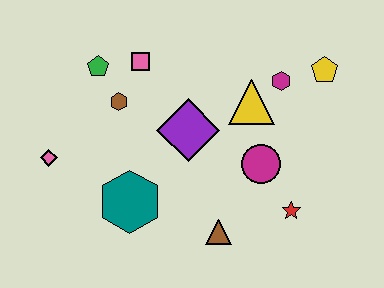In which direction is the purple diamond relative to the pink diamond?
The purple diamond is to the right of the pink diamond.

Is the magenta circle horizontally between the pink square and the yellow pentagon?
Yes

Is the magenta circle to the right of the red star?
No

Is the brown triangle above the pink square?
No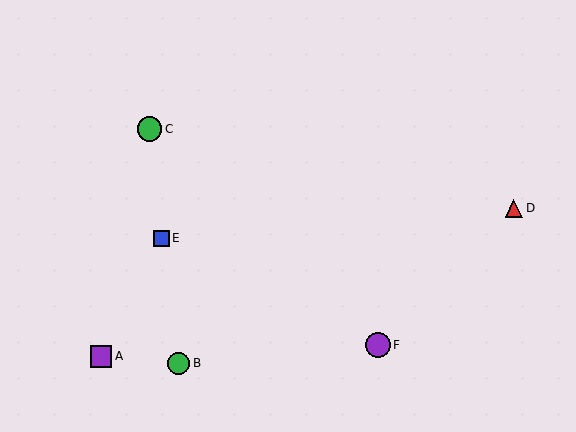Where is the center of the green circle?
The center of the green circle is at (149, 129).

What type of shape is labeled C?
Shape C is a green circle.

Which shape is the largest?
The purple circle (labeled F) is the largest.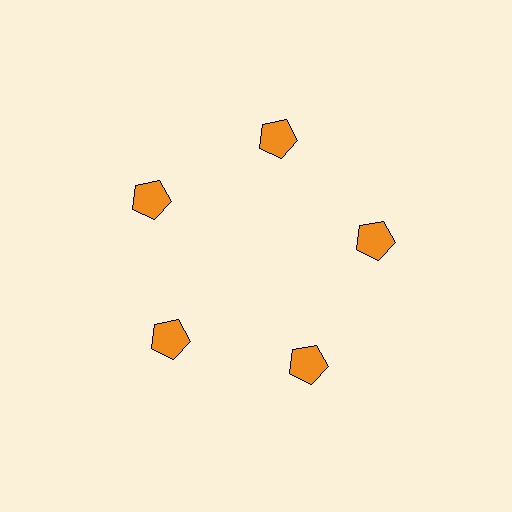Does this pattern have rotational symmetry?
Yes, this pattern has 5-fold rotational symmetry. It looks the same after rotating 72 degrees around the center.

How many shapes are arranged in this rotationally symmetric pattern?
There are 5 shapes, arranged in 5 groups of 1.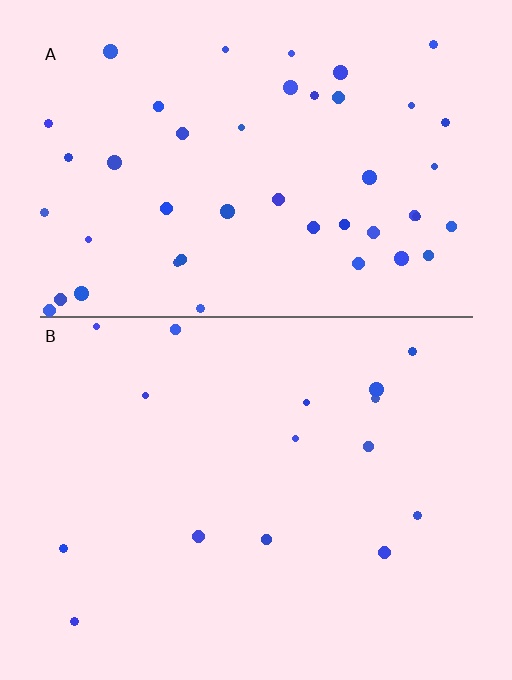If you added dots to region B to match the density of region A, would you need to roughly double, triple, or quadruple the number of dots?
Approximately triple.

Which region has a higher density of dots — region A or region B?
A (the top).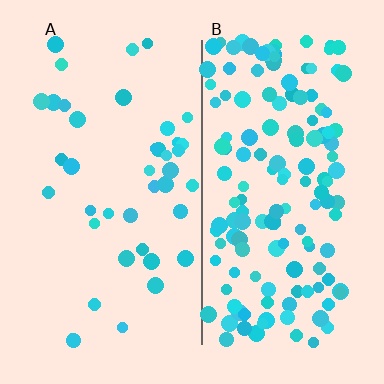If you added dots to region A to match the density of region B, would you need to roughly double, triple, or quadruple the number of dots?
Approximately quadruple.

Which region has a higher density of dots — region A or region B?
B (the right).